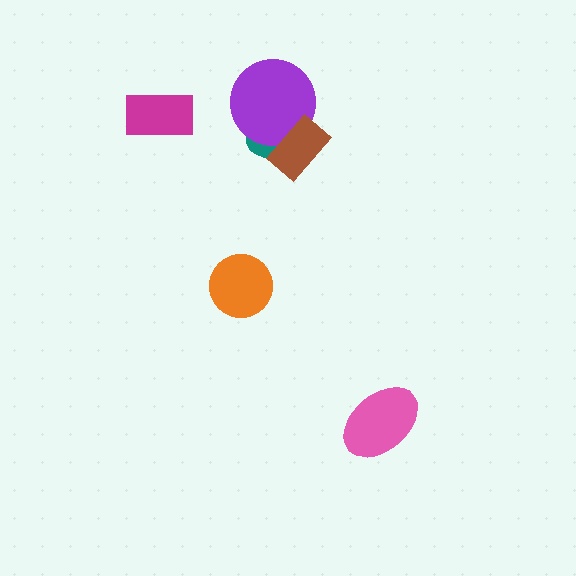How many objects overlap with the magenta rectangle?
0 objects overlap with the magenta rectangle.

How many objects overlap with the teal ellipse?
2 objects overlap with the teal ellipse.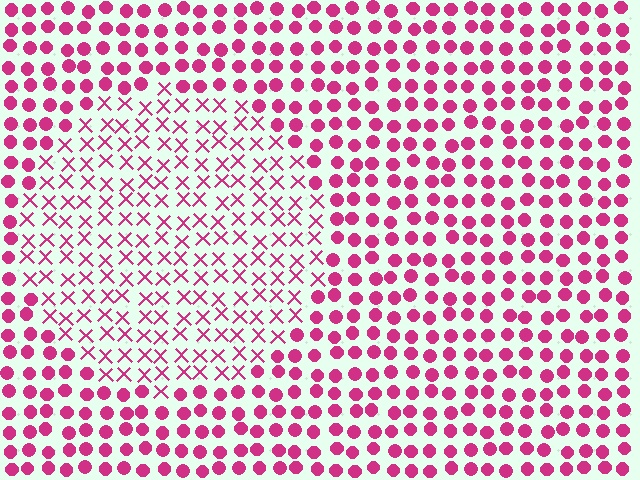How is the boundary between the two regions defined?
The boundary is defined by a change in element shape: X marks inside vs. circles outside. All elements share the same color and spacing.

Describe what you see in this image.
The image is filled with small magenta elements arranged in a uniform grid. A circle-shaped region contains X marks, while the surrounding area contains circles. The boundary is defined purely by the change in element shape.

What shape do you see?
I see a circle.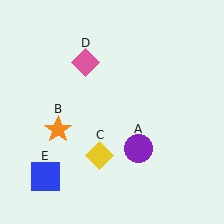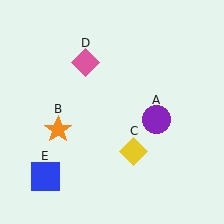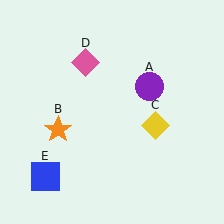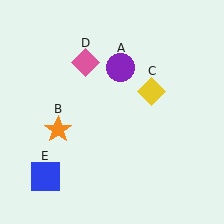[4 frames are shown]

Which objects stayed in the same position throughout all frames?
Orange star (object B) and pink diamond (object D) and blue square (object E) remained stationary.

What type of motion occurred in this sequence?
The purple circle (object A), yellow diamond (object C) rotated counterclockwise around the center of the scene.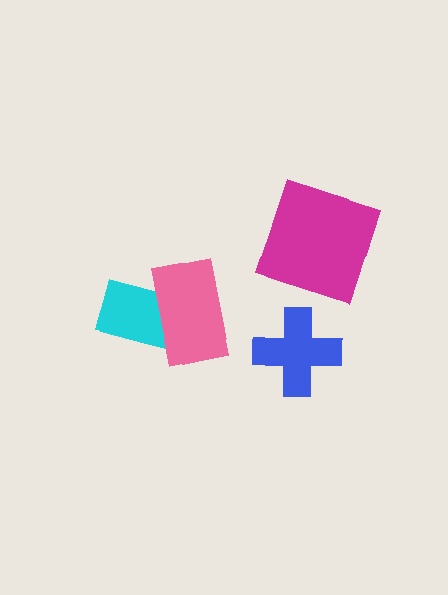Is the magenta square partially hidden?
No, no other shape covers it.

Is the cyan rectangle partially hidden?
Yes, it is partially covered by another shape.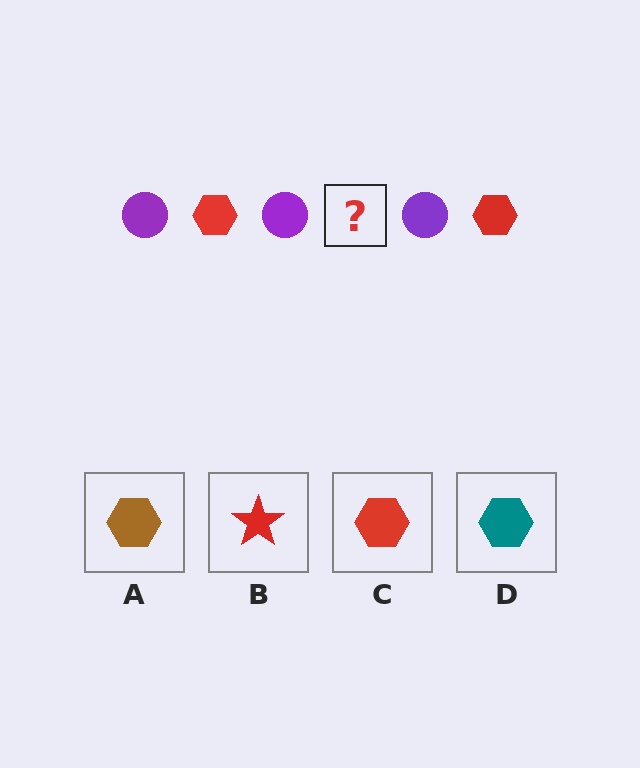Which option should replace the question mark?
Option C.